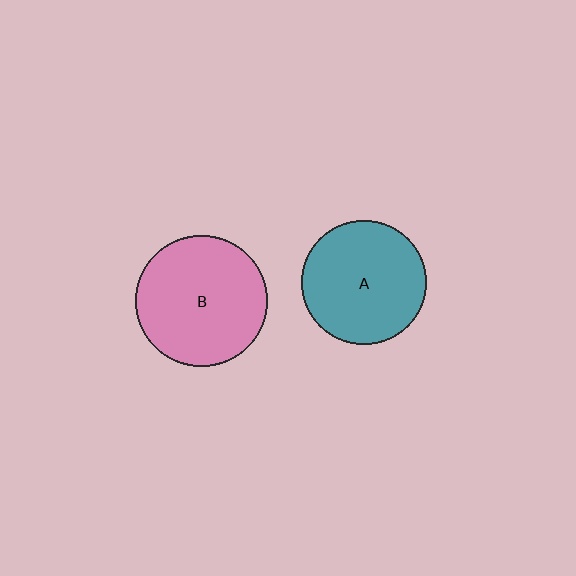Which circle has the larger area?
Circle B (pink).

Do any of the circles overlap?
No, none of the circles overlap.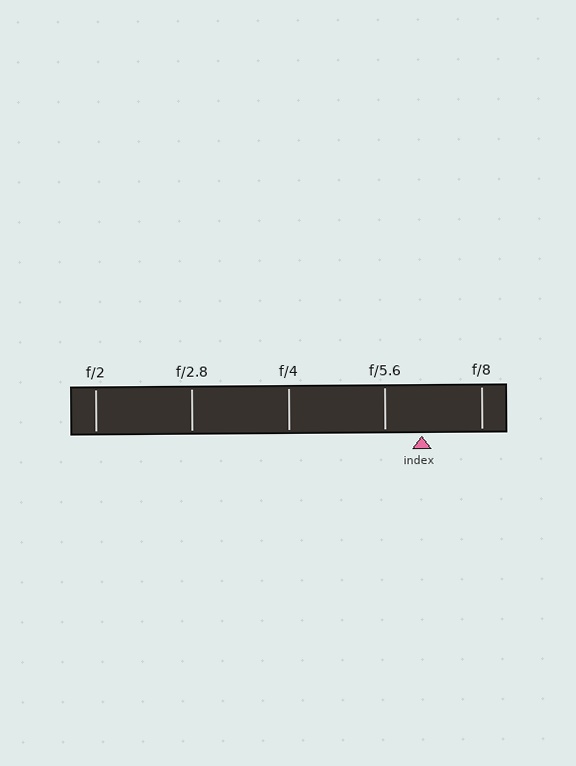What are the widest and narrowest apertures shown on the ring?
The widest aperture shown is f/2 and the narrowest is f/8.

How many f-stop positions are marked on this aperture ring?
There are 5 f-stop positions marked.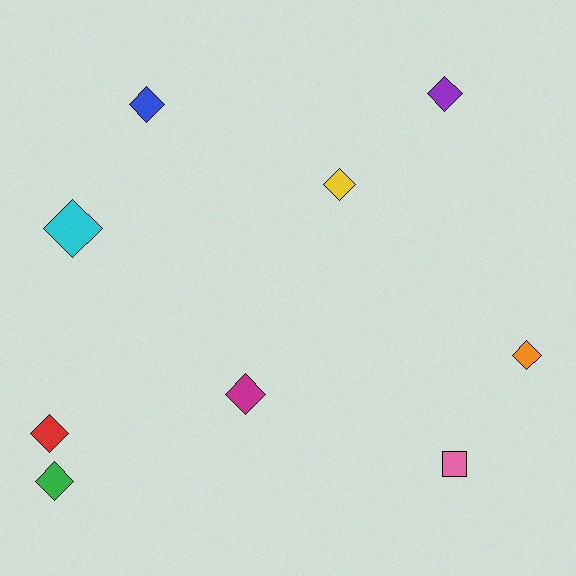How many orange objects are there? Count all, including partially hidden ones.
There is 1 orange object.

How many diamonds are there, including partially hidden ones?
There are 8 diamonds.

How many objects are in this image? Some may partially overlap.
There are 9 objects.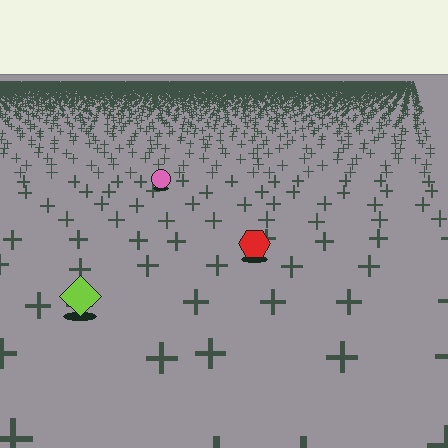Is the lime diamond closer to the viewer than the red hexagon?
Yes. The lime diamond is closer — you can tell from the texture gradient: the ground texture is coarser near it.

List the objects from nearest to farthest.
From nearest to farthest: the lime diamond, the red hexagon, the pink circle.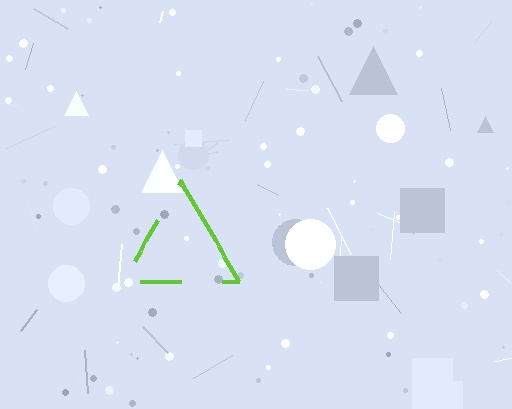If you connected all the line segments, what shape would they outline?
They would outline a triangle.